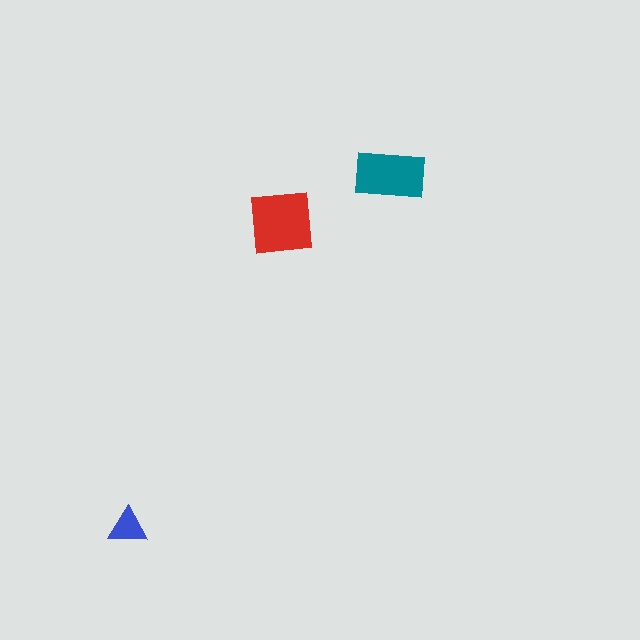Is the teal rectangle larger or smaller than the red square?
Smaller.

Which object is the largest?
The red square.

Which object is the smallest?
The blue triangle.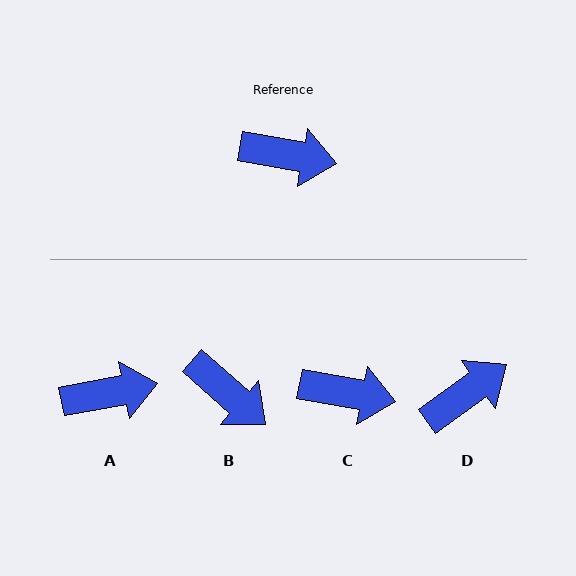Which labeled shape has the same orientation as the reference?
C.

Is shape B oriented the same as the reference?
No, it is off by about 31 degrees.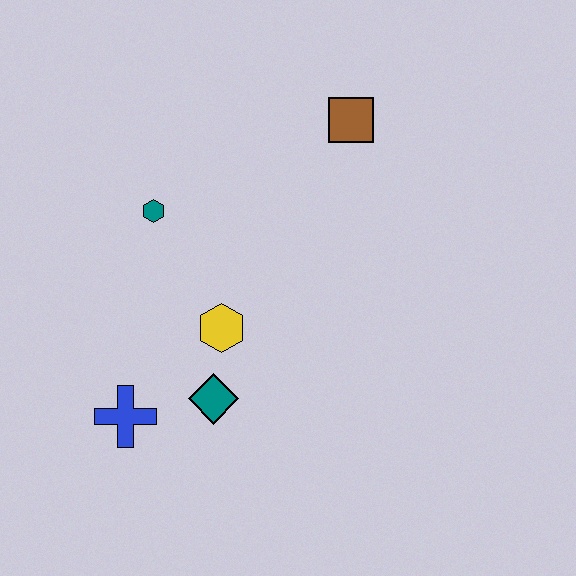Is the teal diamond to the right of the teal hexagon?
Yes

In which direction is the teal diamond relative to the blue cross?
The teal diamond is to the right of the blue cross.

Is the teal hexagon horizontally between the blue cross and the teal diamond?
Yes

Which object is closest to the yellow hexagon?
The teal diamond is closest to the yellow hexagon.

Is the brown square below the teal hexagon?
No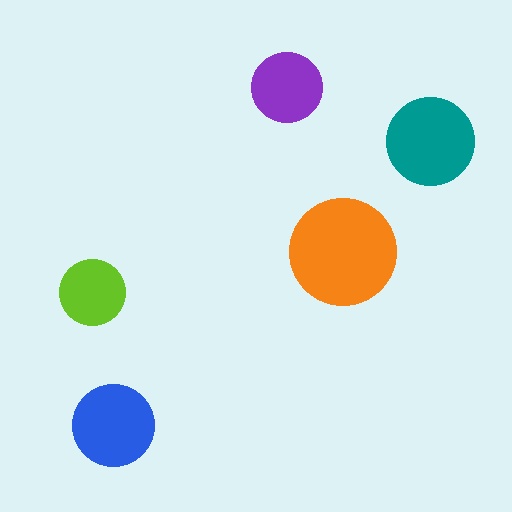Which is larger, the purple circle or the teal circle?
The teal one.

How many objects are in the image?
There are 5 objects in the image.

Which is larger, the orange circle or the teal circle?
The orange one.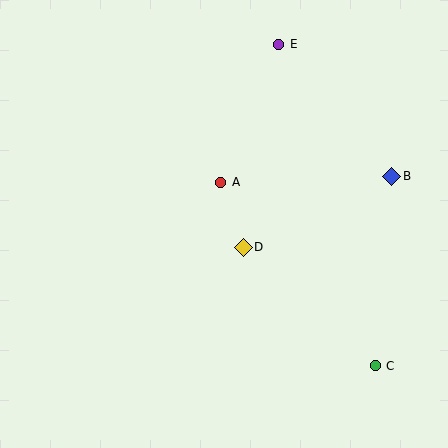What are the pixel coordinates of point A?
Point A is at (221, 182).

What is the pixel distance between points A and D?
The distance between A and D is 69 pixels.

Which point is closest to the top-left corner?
Point E is closest to the top-left corner.